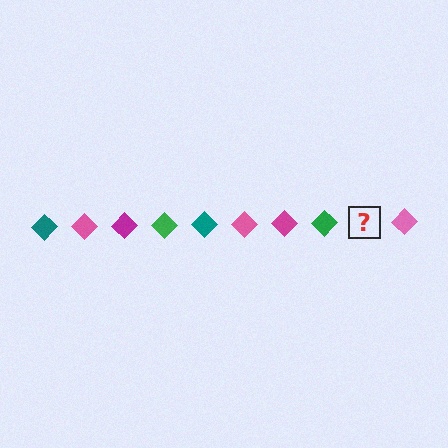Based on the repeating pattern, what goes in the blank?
The blank should be a teal diamond.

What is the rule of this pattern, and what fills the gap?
The rule is that the pattern cycles through teal, pink, magenta, green diamonds. The gap should be filled with a teal diamond.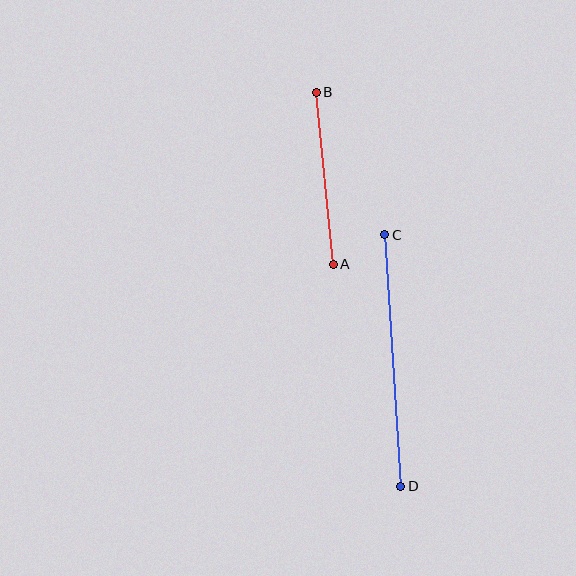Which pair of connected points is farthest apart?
Points C and D are farthest apart.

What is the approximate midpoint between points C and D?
The midpoint is at approximately (393, 361) pixels.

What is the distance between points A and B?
The distance is approximately 173 pixels.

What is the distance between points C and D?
The distance is approximately 252 pixels.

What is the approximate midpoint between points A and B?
The midpoint is at approximately (325, 178) pixels.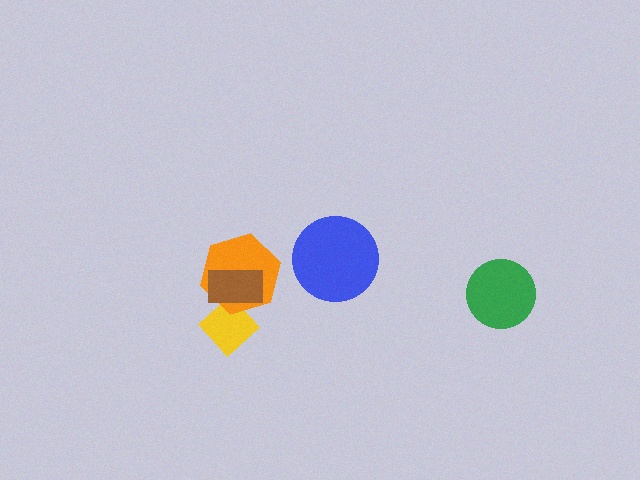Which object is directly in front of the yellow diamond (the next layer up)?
The orange hexagon is directly in front of the yellow diamond.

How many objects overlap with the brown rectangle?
2 objects overlap with the brown rectangle.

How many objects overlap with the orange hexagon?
2 objects overlap with the orange hexagon.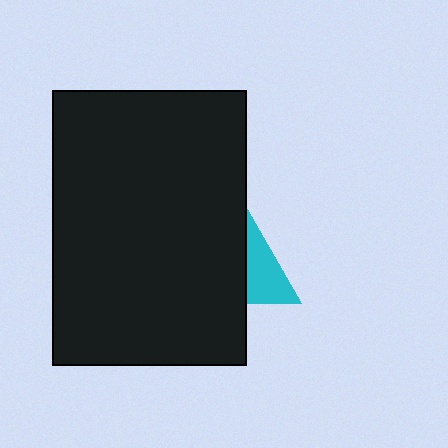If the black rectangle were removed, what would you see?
You would see the complete cyan triangle.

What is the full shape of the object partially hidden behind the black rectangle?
The partially hidden object is a cyan triangle.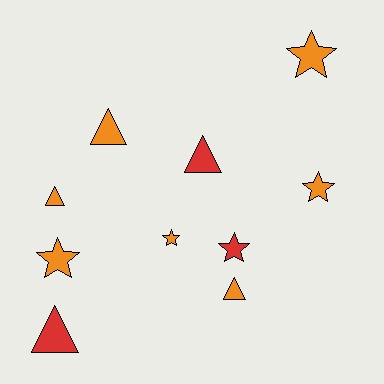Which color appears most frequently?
Orange, with 7 objects.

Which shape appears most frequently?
Triangle, with 5 objects.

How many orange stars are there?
There are 4 orange stars.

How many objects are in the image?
There are 10 objects.